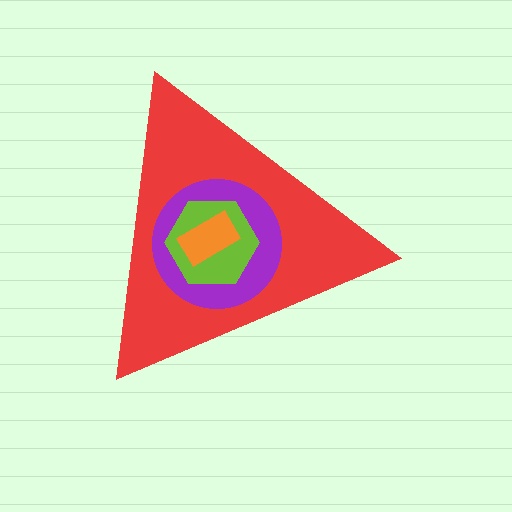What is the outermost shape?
The red triangle.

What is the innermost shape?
The orange rectangle.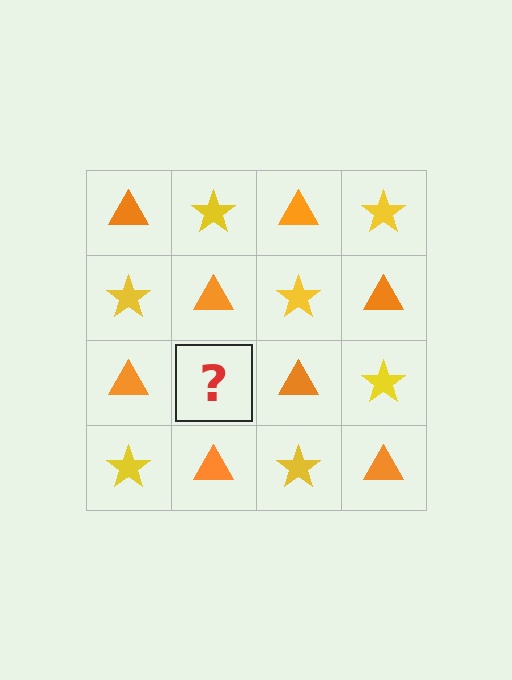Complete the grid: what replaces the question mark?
The question mark should be replaced with a yellow star.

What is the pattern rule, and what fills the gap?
The rule is that it alternates orange triangle and yellow star in a checkerboard pattern. The gap should be filled with a yellow star.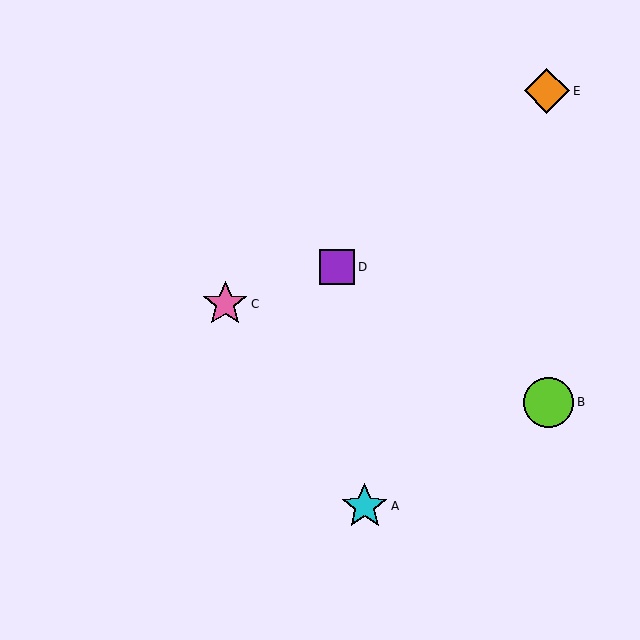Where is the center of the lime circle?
The center of the lime circle is at (549, 402).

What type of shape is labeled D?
Shape D is a purple square.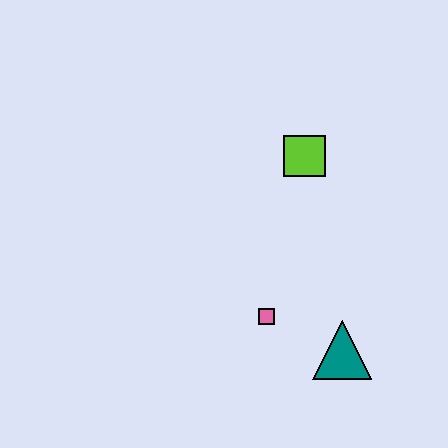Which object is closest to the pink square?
The teal triangle is closest to the pink square.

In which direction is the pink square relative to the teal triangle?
The pink square is to the left of the teal triangle.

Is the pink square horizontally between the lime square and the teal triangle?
No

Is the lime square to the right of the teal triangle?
No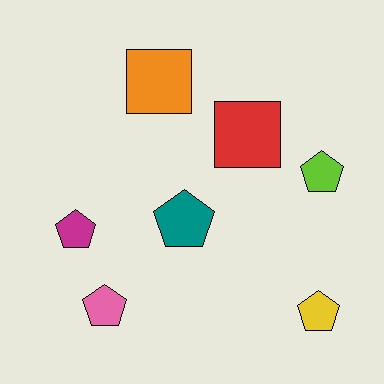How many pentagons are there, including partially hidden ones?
There are 5 pentagons.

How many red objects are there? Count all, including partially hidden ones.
There is 1 red object.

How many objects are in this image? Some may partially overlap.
There are 7 objects.